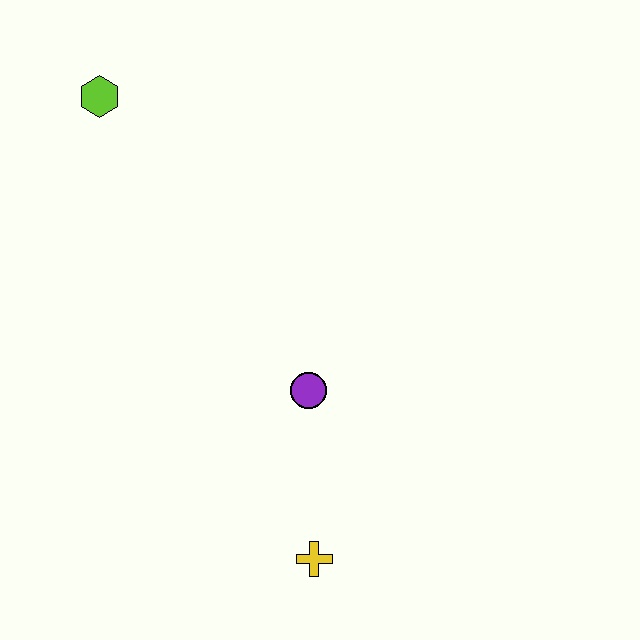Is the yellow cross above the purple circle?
No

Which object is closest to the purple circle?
The yellow cross is closest to the purple circle.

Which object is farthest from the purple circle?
The lime hexagon is farthest from the purple circle.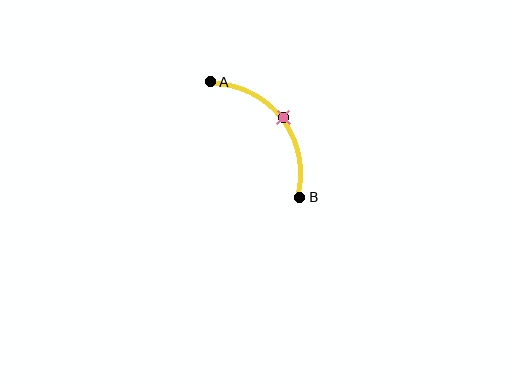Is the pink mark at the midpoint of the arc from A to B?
Yes. The pink mark lies on the arc at equal arc-length from both A and B — it is the arc midpoint.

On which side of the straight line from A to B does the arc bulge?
The arc bulges above and to the right of the straight line connecting A and B.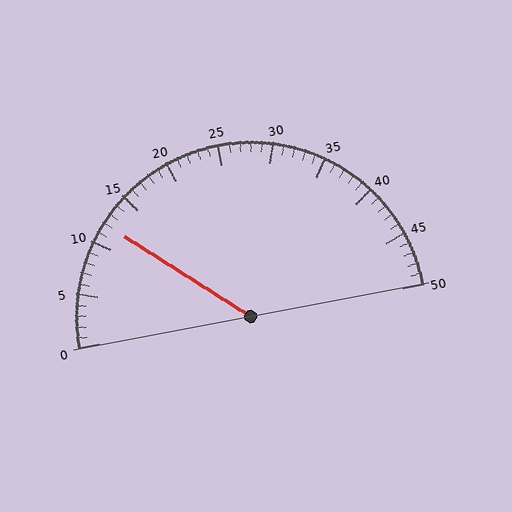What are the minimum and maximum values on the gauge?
The gauge ranges from 0 to 50.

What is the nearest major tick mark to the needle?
The nearest major tick mark is 10.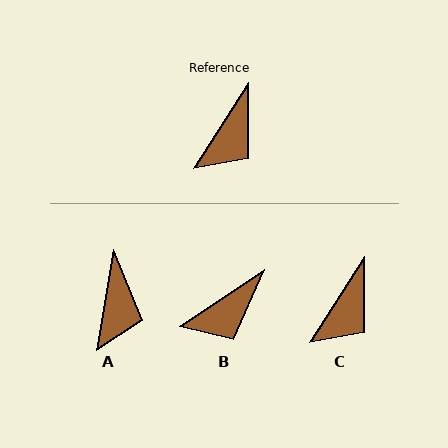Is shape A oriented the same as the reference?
No, it is off by about 23 degrees.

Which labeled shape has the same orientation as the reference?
C.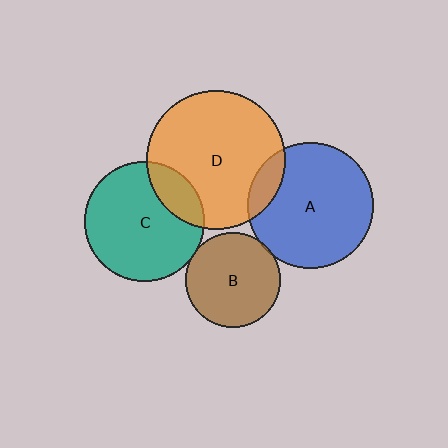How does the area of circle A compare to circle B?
Approximately 1.8 times.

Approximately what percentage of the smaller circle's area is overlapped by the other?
Approximately 5%.